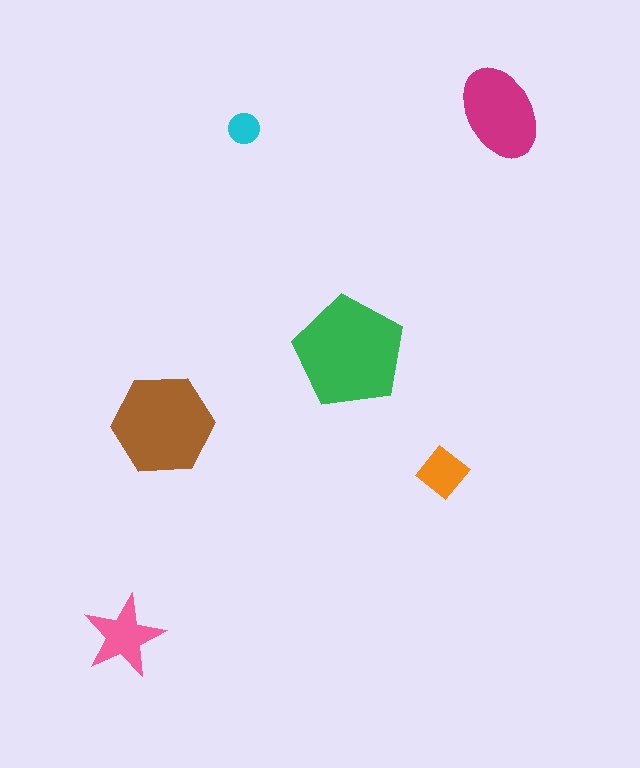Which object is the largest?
The green pentagon.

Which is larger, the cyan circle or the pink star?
The pink star.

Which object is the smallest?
The cyan circle.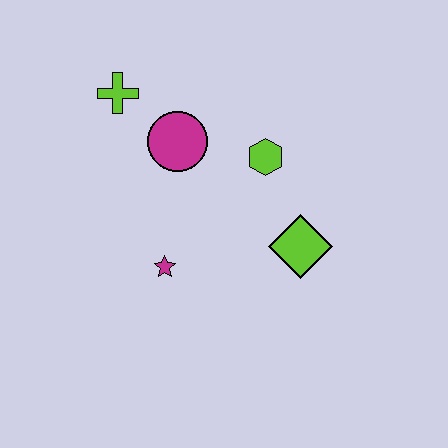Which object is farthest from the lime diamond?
The lime cross is farthest from the lime diamond.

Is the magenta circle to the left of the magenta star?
No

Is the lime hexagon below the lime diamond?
No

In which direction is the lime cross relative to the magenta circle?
The lime cross is to the left of the magenta circle.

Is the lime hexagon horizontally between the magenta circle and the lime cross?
No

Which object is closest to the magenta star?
The magenta circle is closest to the magenta star.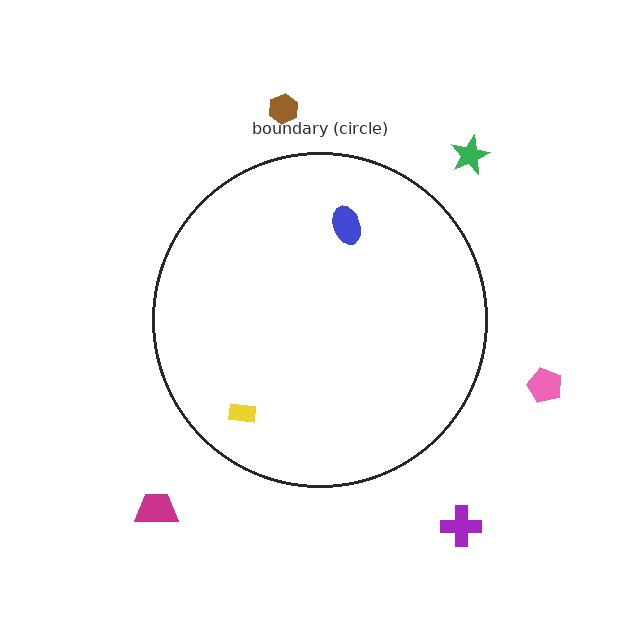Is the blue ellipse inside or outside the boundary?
Inside.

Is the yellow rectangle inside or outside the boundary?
Inside.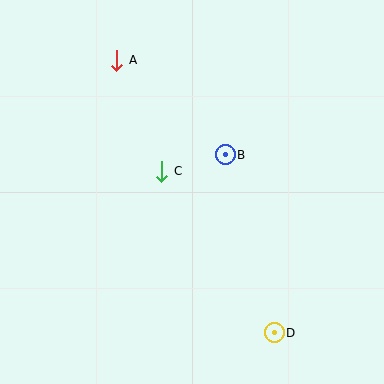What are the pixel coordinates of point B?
Point B is at (225, 155).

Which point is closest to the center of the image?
Point C at (162, 171) is closest to the center.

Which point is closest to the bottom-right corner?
Point D is closest to the bottom-right corner.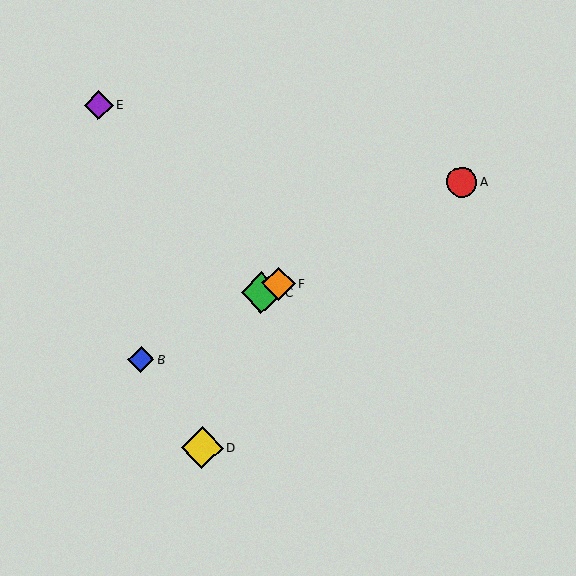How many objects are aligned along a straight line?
4 objects (A, B, C, F) are aligned along a straight line.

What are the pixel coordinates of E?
Object E is at (99, 105).